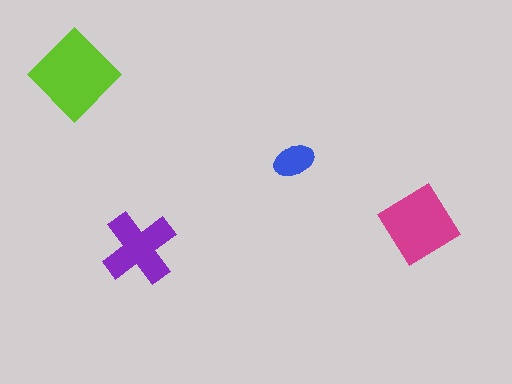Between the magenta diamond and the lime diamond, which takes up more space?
The lime diamond.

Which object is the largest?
The lime diamond.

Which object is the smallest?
The blue ellipse.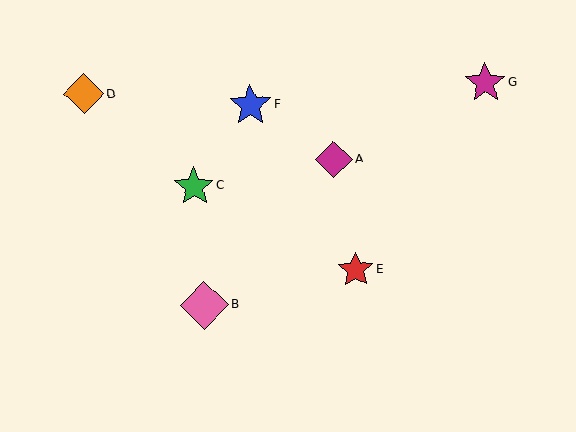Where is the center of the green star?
The center of the green star is at (194, 186).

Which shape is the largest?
The pink diamond (labeled B) is the largest.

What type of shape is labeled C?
Shape C is a green star.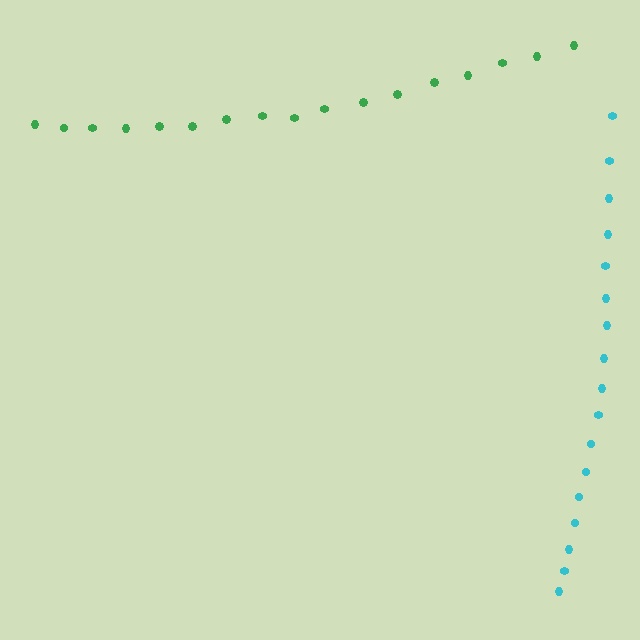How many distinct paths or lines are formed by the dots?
There are 2 distinct paths.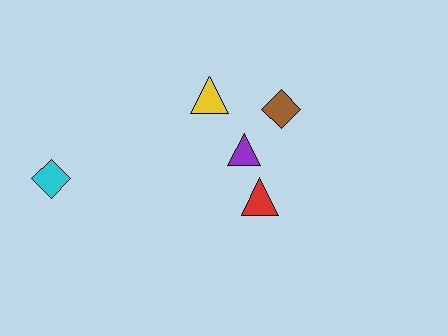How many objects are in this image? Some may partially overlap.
There are 5 objects.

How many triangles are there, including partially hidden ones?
There are 3 triangles.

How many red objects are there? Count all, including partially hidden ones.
There is 1 red object.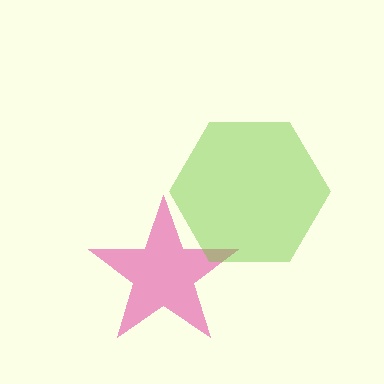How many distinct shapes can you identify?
There are 2 distinct shapes: a pink star, a lime hexagon.